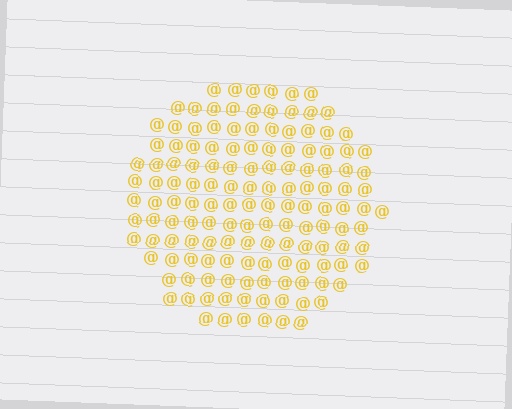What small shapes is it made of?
It is made of small at signs.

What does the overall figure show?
The overall figure shows a circle.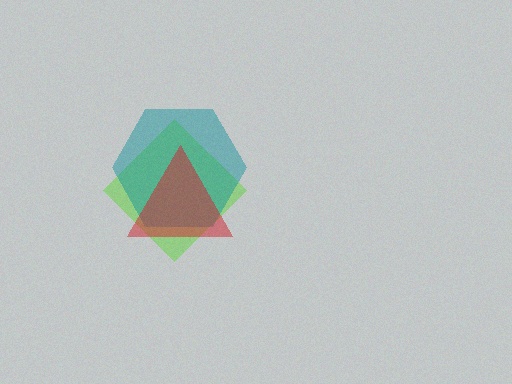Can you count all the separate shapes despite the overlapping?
Yes, there are 3 separate shapes.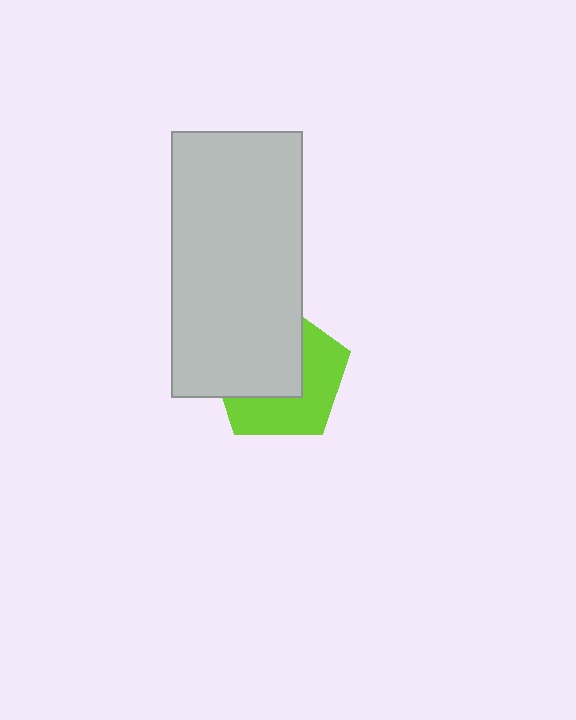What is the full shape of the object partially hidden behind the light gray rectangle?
The partially hidden object is a lime pentagon.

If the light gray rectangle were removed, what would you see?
You would see the complete lime pentagon.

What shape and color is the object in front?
The object in front is a light gray rectangle.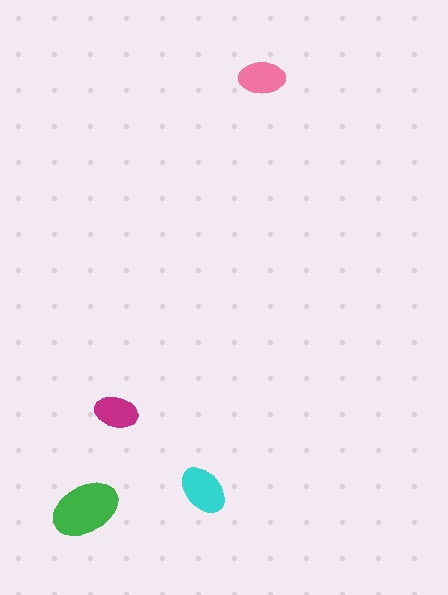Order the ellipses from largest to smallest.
the green one, the cyan one, the pink one, the magenta one.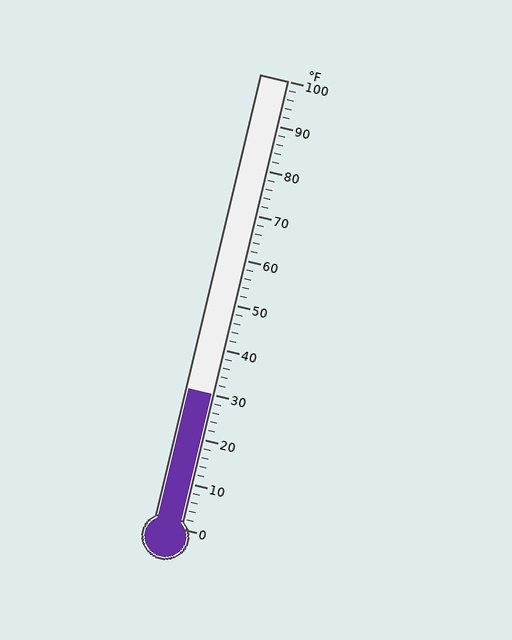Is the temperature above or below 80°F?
The temperature is below 80°F.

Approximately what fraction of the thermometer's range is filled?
The thermometer is filled to approximately 30% of its range.